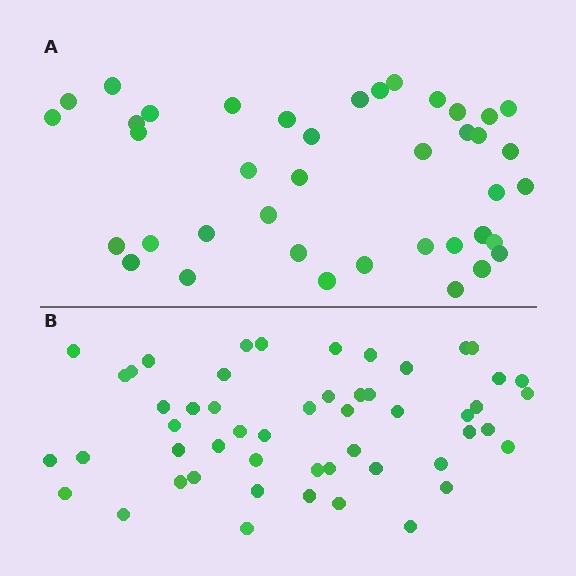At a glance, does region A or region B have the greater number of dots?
Region B (the bottom region) has more dots.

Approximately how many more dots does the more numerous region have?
Region B has roughly 12 or so more dots than region A.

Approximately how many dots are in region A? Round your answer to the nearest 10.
About 40 dots.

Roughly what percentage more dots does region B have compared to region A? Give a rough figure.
About 30% more.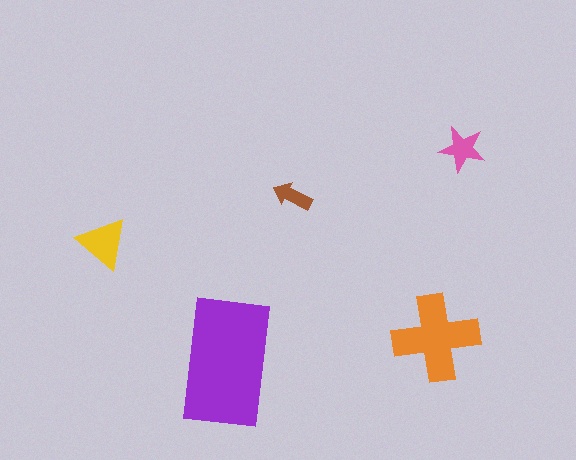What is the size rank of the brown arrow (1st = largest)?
5th.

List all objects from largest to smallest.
The purple rectangle, the orange cross, the yellow triangle, the pink star, the brown arrow.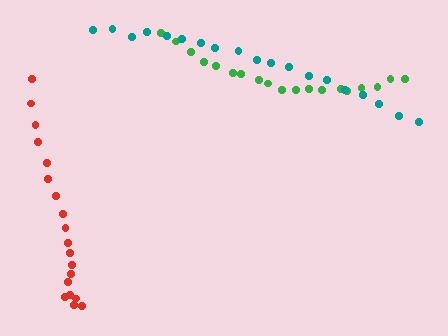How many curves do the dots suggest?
There are 3 distinct paths.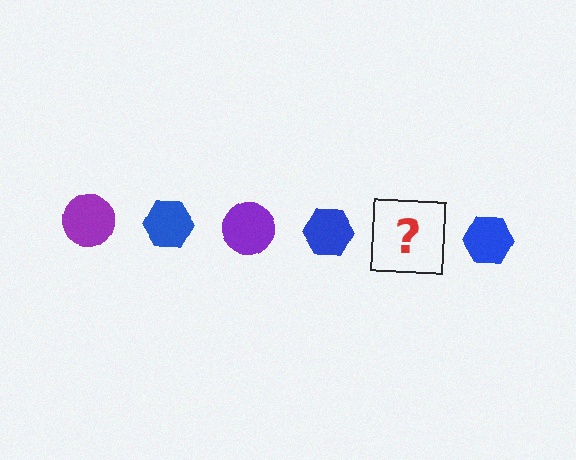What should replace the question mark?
The question mark should be replaced with a purple circle.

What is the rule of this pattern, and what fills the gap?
The rule is that the pattern alternates between purple circle and blue hexagon. The gap should be filled with a purple circle.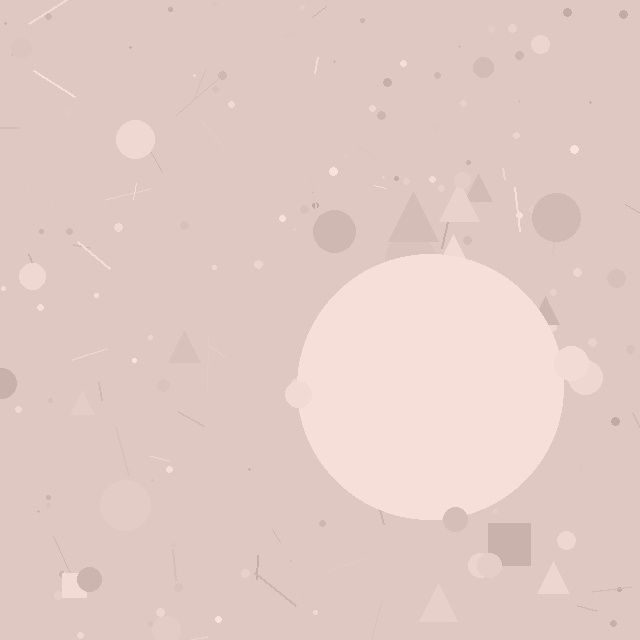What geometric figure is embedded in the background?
A circle is embedded in the background.